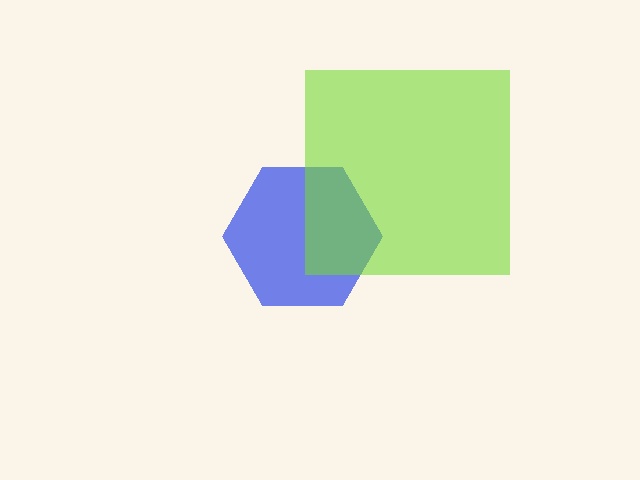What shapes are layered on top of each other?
The layered shapes are: a blue hexagon, a lime square.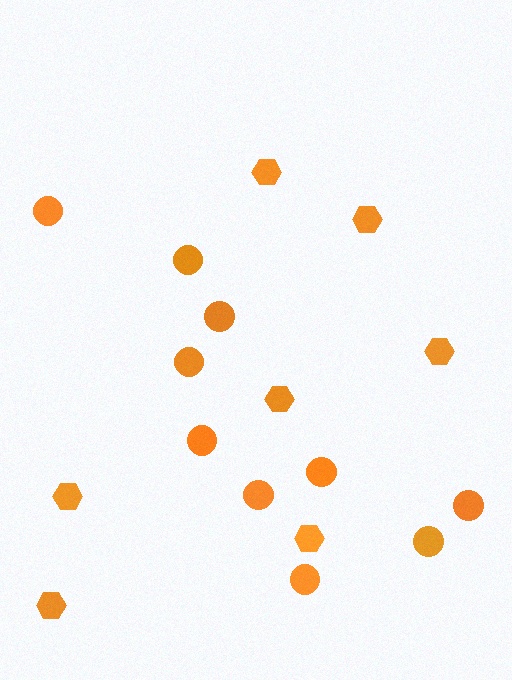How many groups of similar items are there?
There are 2 groups: one group of hexagons (7) and one group of circles (10).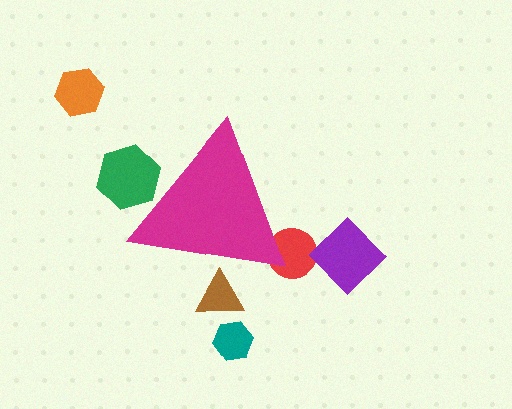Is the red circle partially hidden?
Yes, the red circle is partially hidden behind the magenta triangle.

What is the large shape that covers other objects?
A magenta triangle.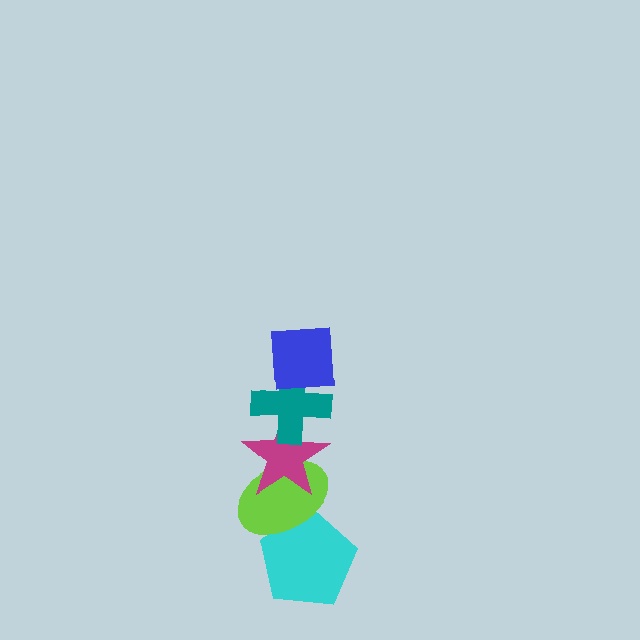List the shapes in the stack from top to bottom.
From top to bottom: the blue square, the teal cross, the magenta star, the lime ellipse, the cyan pentagon.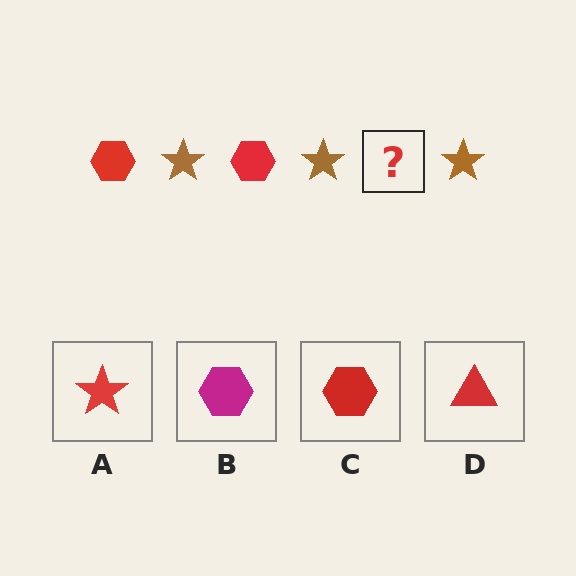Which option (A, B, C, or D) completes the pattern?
C.